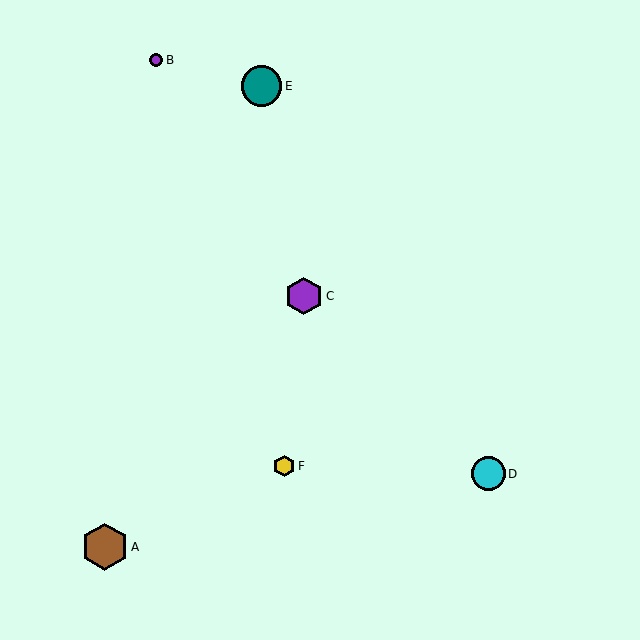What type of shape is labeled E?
Shape E is a teal circle.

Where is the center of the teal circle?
The center of the teal circle is at (262, 86).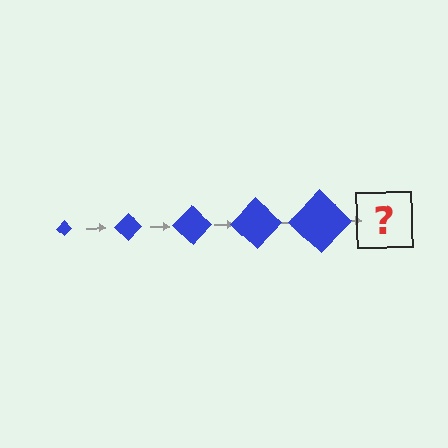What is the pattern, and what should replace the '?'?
The pattern is that the diamond gets progressively larger each step. The '?' should be a blue diamond, larger than the previous one.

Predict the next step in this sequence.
The next step is a blue diamond, larger than the previous one.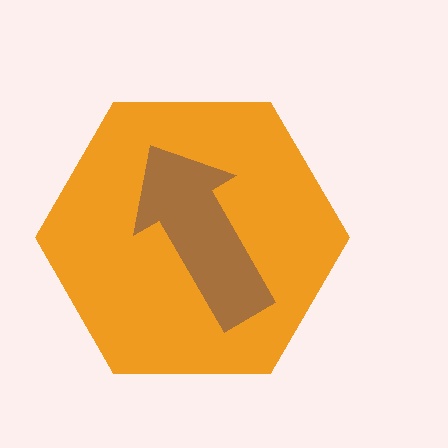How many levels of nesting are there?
2.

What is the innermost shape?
The brown arrow.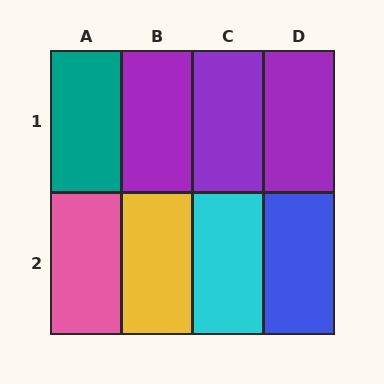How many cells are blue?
1 cell is blue.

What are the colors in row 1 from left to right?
Teal, purple, purple, purple.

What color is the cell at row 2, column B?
Yellow.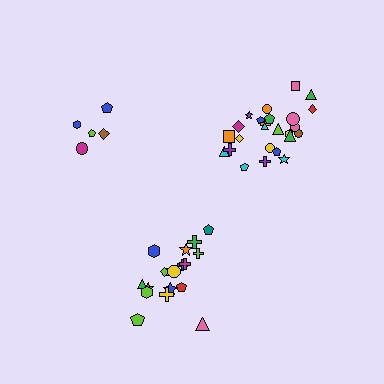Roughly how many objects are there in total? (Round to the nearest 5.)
Roughly 50 objects in total.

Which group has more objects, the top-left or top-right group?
The top-right group.